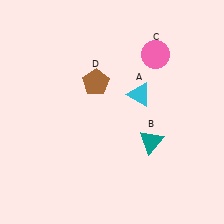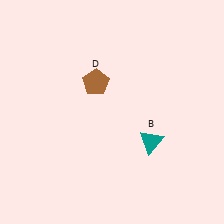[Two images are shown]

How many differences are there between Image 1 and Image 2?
There are 2 differences between the two images.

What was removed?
The cyan triangle (A), the pink circle (C) were removed in Image 2.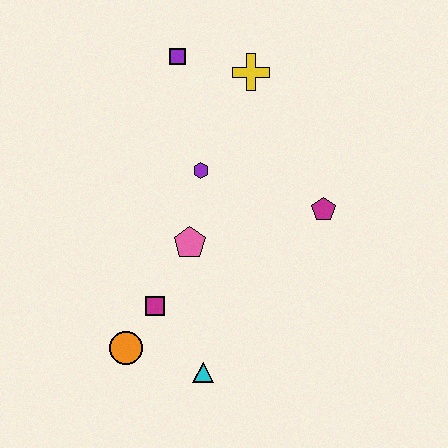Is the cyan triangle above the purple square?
No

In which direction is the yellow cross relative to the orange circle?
The yellow cross is above the orange circle.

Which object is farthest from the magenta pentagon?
The orange circle is farthest from the magenta pentagon.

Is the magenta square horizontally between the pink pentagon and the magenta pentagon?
No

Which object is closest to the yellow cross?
The purple square is closest to the yellow cross.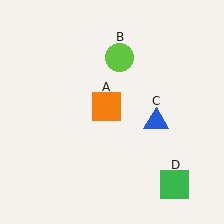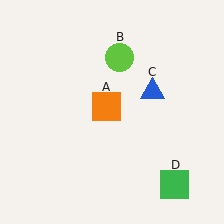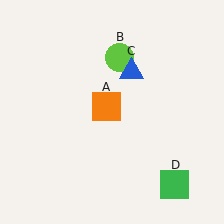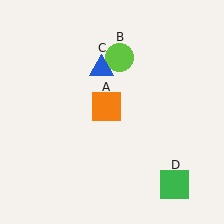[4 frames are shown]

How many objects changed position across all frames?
1 object changed position: blue triangle (object C).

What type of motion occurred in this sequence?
The blue triangle (object C) rotated counterclockwise around the center of the scene.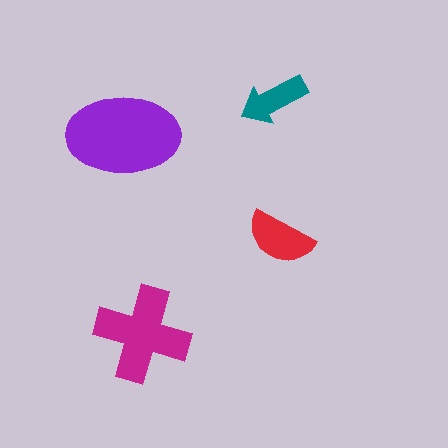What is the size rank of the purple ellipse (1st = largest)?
1st.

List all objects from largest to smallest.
The purple ellipse, the magenta cross, the red semicircle, the teal arrow.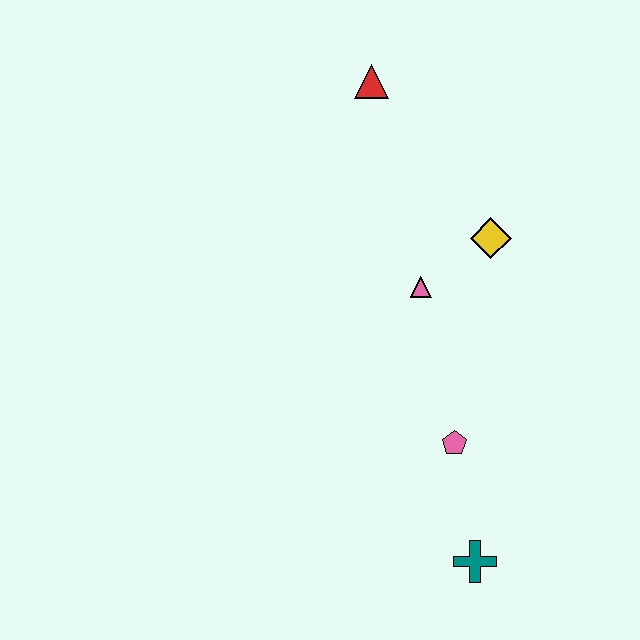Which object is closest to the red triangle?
The yellow diamond is closest to the red triangle.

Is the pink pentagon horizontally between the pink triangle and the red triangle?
No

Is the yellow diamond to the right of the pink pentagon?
Yes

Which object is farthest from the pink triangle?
The teal cross is farthest from the pink triangle.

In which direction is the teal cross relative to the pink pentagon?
The teal cross is below the pink pentagon.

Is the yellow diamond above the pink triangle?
Yes